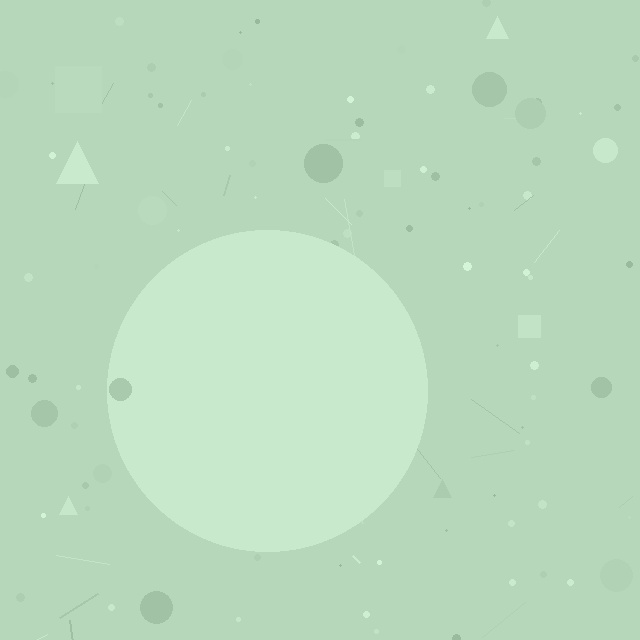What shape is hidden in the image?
A circle is hidden in the image.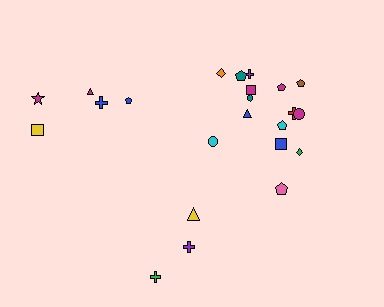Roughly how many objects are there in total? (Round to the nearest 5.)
Roughly 25 objects in total.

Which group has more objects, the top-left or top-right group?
The top-right group.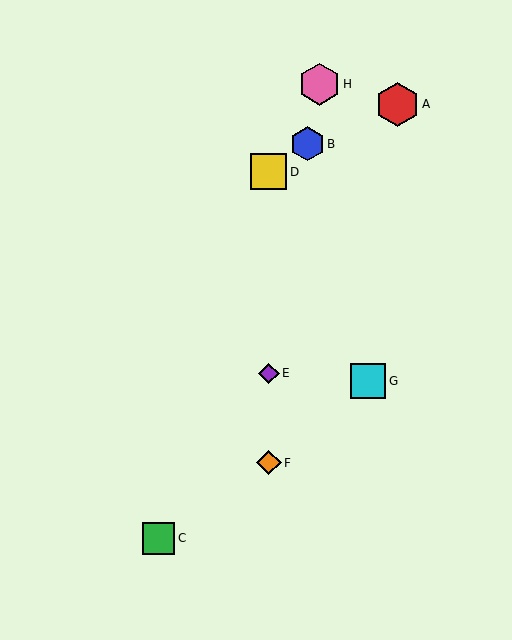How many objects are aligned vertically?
3 objects (D, E, F) are aligned vertically.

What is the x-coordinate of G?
Object G is at x≈368.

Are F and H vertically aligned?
No, F is at x≈269 and H is at x≈319.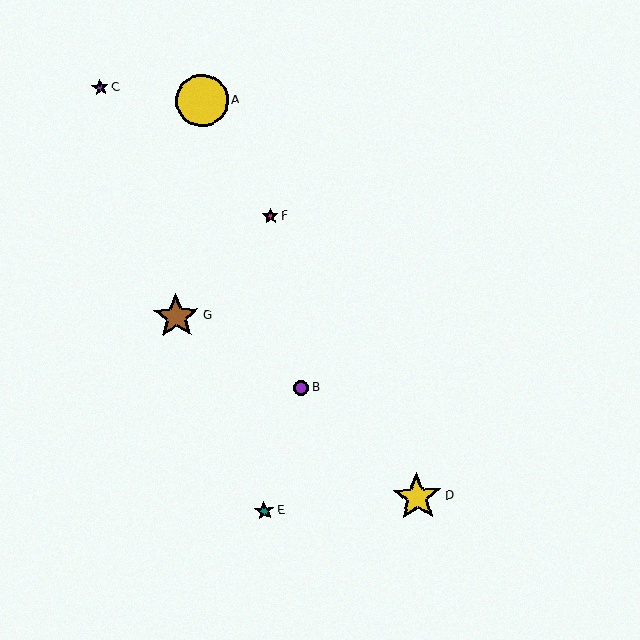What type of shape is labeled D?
Shape D is a yellow star.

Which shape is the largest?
The yellow circle (labeled A) is the largest.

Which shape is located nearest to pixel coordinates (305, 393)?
The purple circle (labeled B) at (301, 388) is nearest to that location.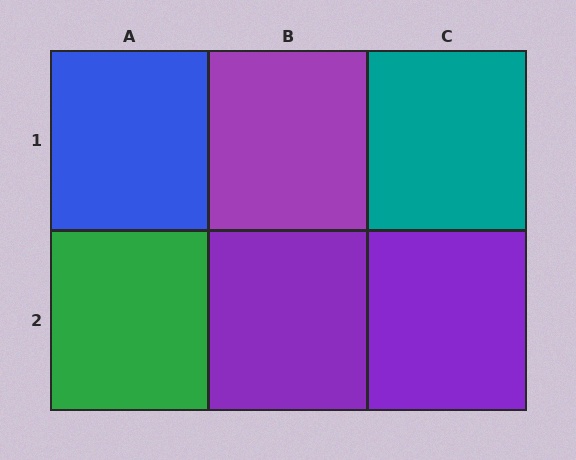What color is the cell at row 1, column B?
Purple.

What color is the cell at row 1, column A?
Blue.